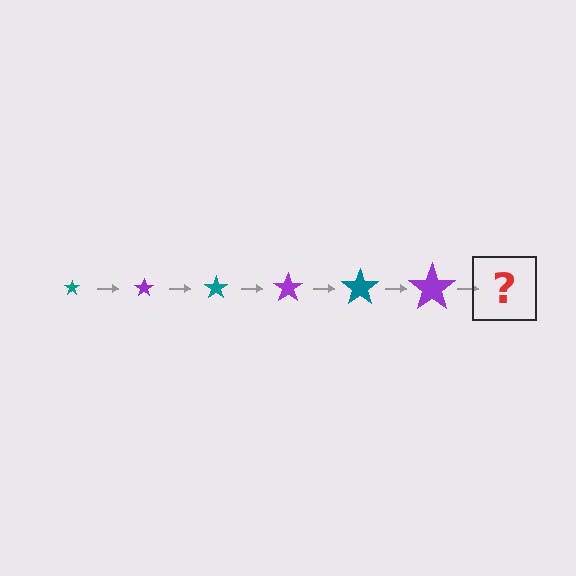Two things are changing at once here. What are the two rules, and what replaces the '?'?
The two rules are that the star grows larger each step and the color cycles through teal and purple. The '?' should be a teal star, larger than the previous one.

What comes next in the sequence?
The next element should be a teal star, larger than the previous one.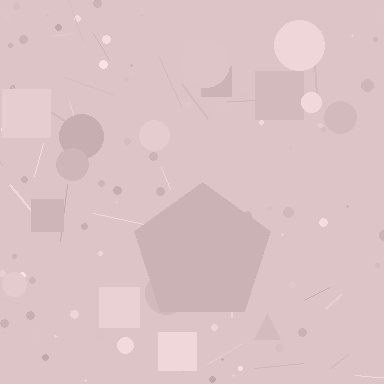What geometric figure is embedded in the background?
A pentagon is embedded in the background.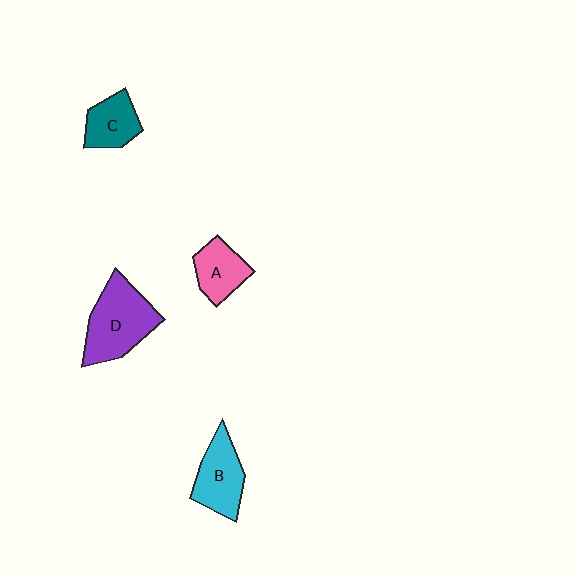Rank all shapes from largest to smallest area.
From largest to smallest: D (purple), B (cyan), A (pink), C (teal).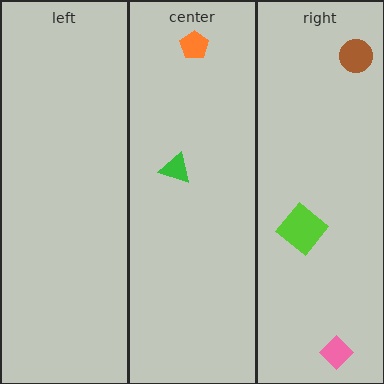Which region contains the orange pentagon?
The center region.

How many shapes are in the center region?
2.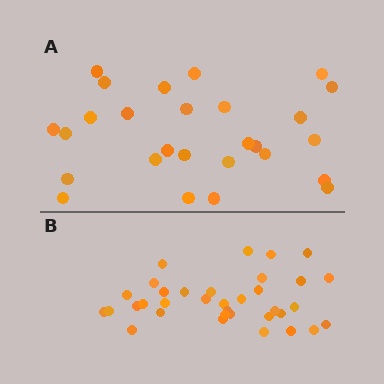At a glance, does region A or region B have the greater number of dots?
Region B (the bottom region) has more dots.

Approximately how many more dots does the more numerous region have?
Region B has roughly 8 or so more dots than region A.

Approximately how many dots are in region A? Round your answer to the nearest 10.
About 30 dots. (The exact count is 27, which rounds to 30.)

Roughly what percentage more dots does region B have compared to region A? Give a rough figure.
About 30% more.